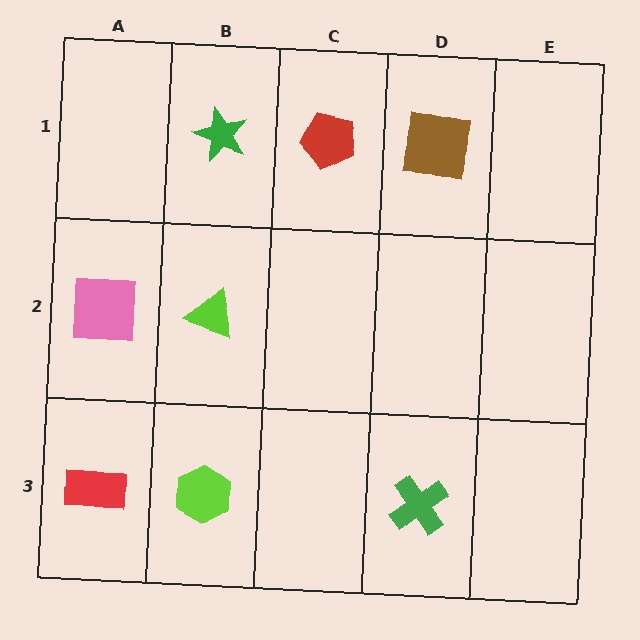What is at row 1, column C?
A red pentagon.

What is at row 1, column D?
A brown square.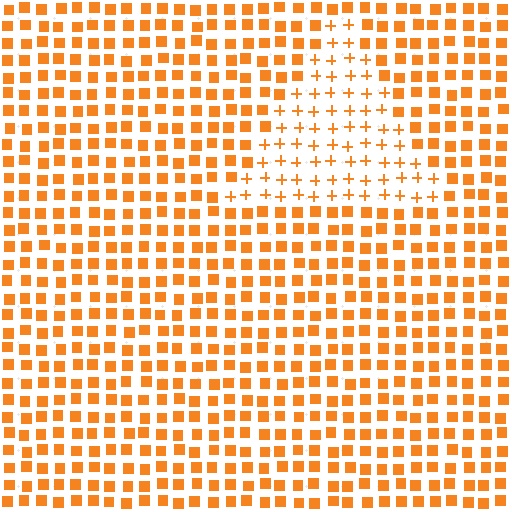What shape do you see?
I see a triangle.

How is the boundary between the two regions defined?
The boundary is defined by a change in element shape: plus signs inside vs. squares outside. All elements share the same color and spacing.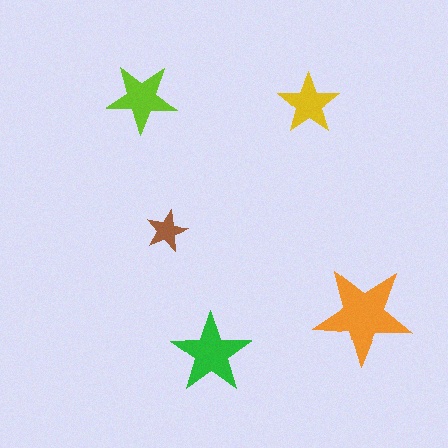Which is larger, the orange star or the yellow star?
The orange one.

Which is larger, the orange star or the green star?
The orange one.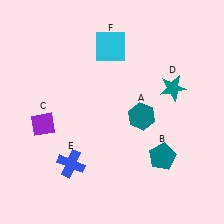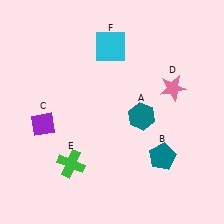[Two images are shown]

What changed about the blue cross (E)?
In Image 1, E is blue. In Image 2, it changed to green.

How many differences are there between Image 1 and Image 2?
There are 2 differences between the two images.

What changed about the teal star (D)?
In Image 1, D is teal. In Image 2, it changed to pink.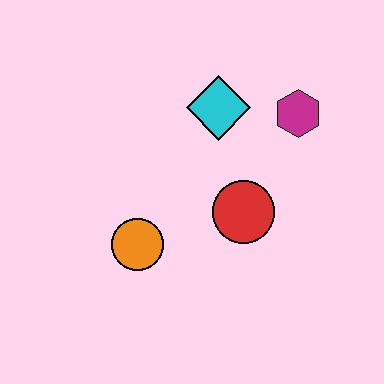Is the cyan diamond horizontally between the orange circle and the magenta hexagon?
Yes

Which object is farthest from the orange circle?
The magenta hexagon is farthest from the orange circle.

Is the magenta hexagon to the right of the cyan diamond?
Yes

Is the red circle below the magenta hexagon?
Yes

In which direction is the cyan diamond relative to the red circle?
The cyan diamond is above the red circle.